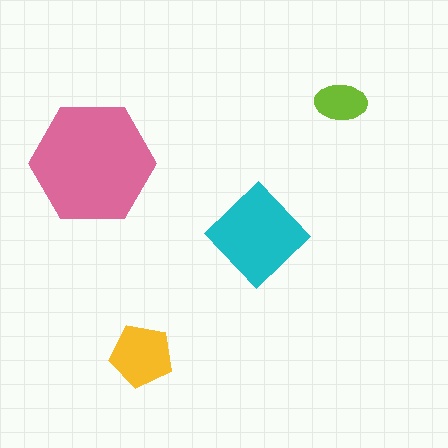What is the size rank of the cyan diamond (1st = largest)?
2nd.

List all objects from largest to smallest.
The pink hexagon, the cyan diamond, the yellow pentagon, the lime ellipse.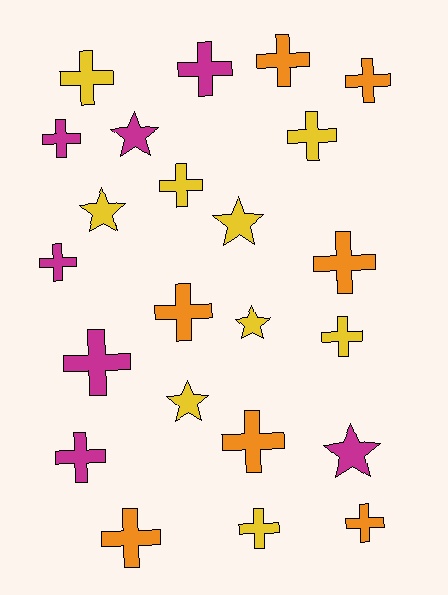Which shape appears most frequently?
Cross, with 17 objects.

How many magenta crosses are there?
There are 5 magenta crosses.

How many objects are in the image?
There are 23 objects.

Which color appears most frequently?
Yellow, with 9 objects.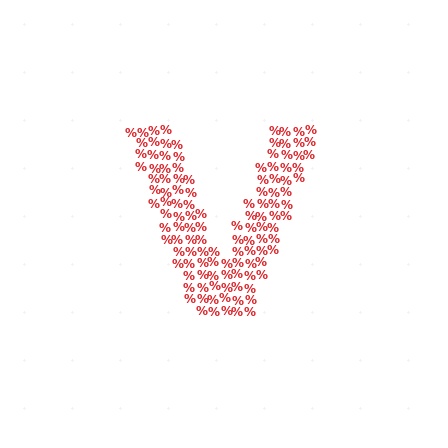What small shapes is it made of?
It is made of small percent signs.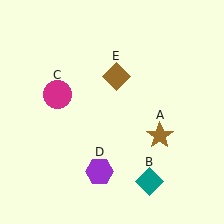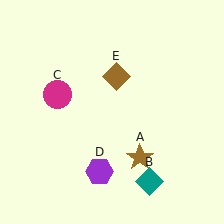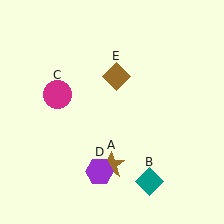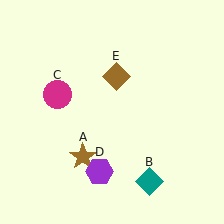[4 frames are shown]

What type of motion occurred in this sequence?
The brown star (object A) rotated clockwise around the center of the scene.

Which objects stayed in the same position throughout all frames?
Teal diamond (object B) and magenta circle (object C) and purple hexagon (object D) and brown diamond (object E) remained stationary.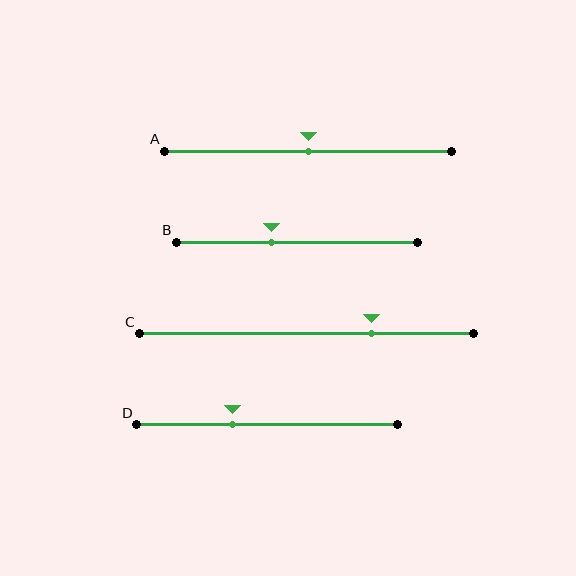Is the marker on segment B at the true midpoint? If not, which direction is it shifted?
No, the marker on segment B is shifted to the left by about 10% of the segment length.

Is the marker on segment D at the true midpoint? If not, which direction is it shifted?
No, the marker on segment D is shifted to the left by about 13% of the segment length.